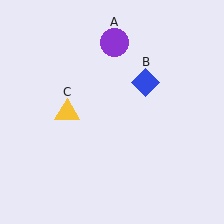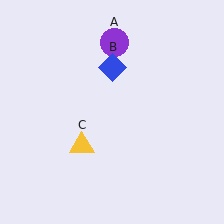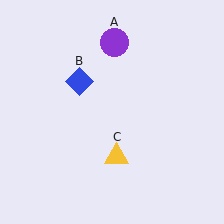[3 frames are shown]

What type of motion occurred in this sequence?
The blue diamond (object B), yellow triangle (object C) rotated counterclockwise around the center of the scene.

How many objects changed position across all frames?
2 objects changed position: blue diamond (object B), yellow triangle (object C).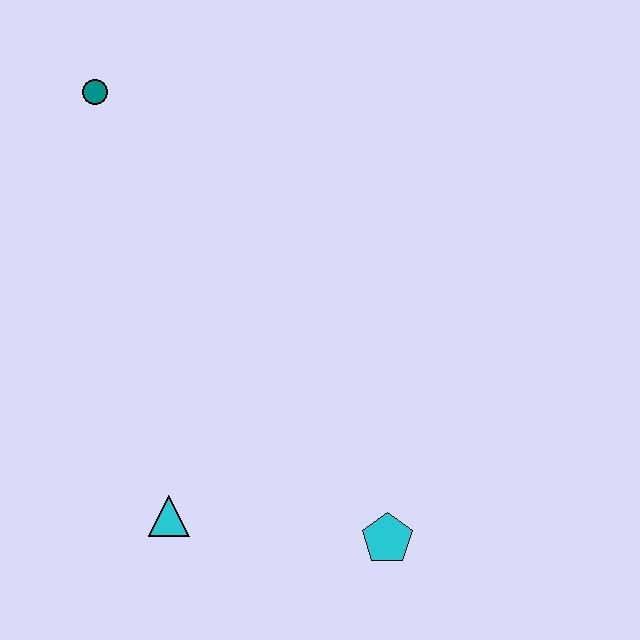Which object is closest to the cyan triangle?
The cyan pentagon is closest to the cyan triangle.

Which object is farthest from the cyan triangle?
The teal circle is farthest from the cyan triangle.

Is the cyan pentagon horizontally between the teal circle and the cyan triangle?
No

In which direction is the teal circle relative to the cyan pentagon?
The teal circle is above the cyan pentagon.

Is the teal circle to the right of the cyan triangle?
No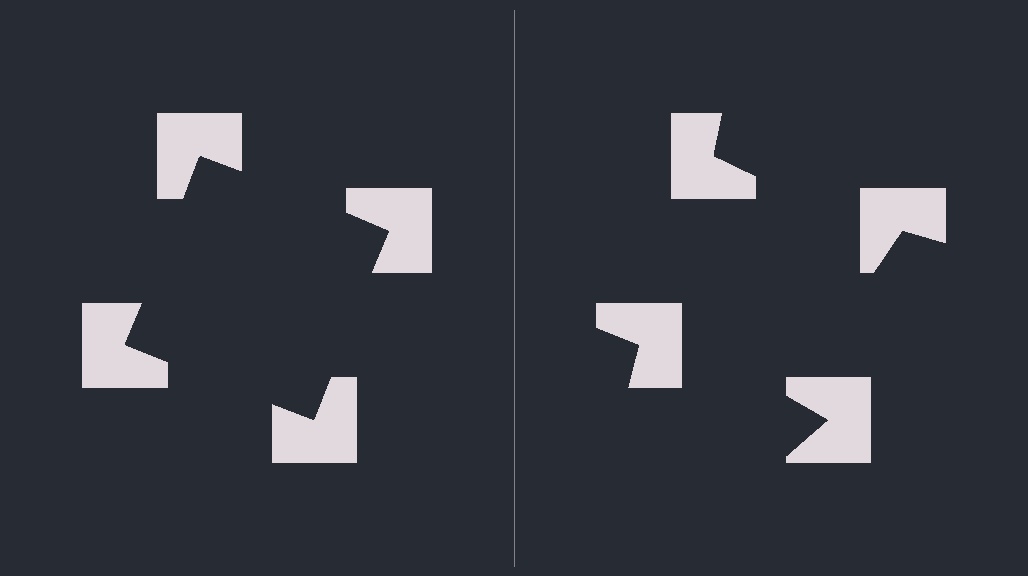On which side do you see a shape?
An illusory square appears on the left side. On the right side the wedge cuts are rotated, so no coherent shape forms.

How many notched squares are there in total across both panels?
8 — 4 on each side.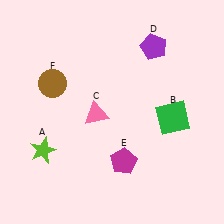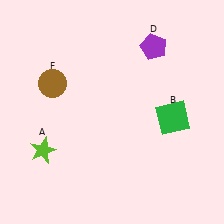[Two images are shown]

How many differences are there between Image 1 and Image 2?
There are 2 differences between the two images.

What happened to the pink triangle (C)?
The pink triangle (C) was removed in Image 2. It was in the bottom-left area of Image 1.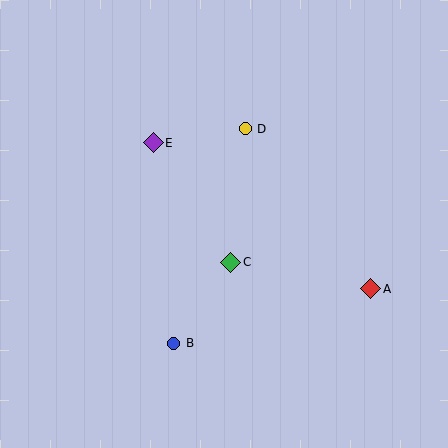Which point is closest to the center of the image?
Point C at (231, 262) is closest to the center.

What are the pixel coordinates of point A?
Point A is at (371, 289).